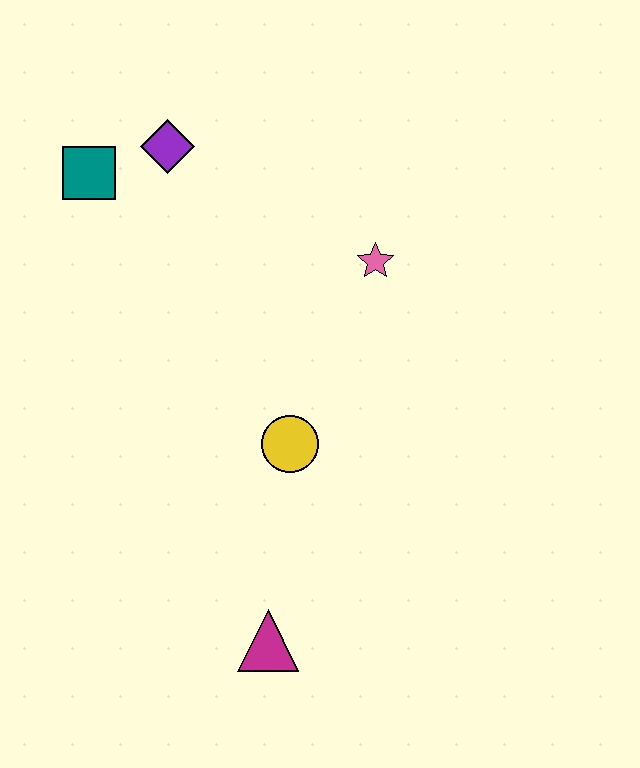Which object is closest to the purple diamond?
The teal square is closest to the purple diamond.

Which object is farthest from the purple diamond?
The magenta triangle is farthest from the purple diamond.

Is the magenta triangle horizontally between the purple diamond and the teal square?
No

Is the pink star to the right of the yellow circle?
Yes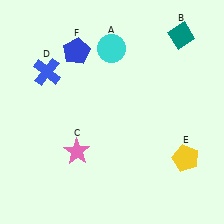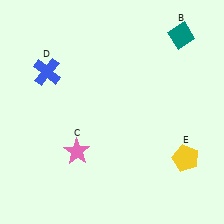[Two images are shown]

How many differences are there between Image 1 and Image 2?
There are 2 differences between the two images.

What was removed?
The cyan circle (A), the blue pentagon (F) were removed in Image 2.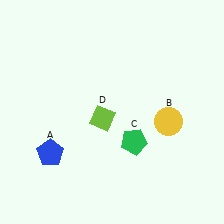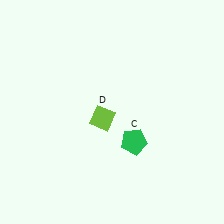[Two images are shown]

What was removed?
The blue pentagon (A), the yellow circle (B) were removed in Image 2.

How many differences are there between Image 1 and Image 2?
There are 2 differences between the two images.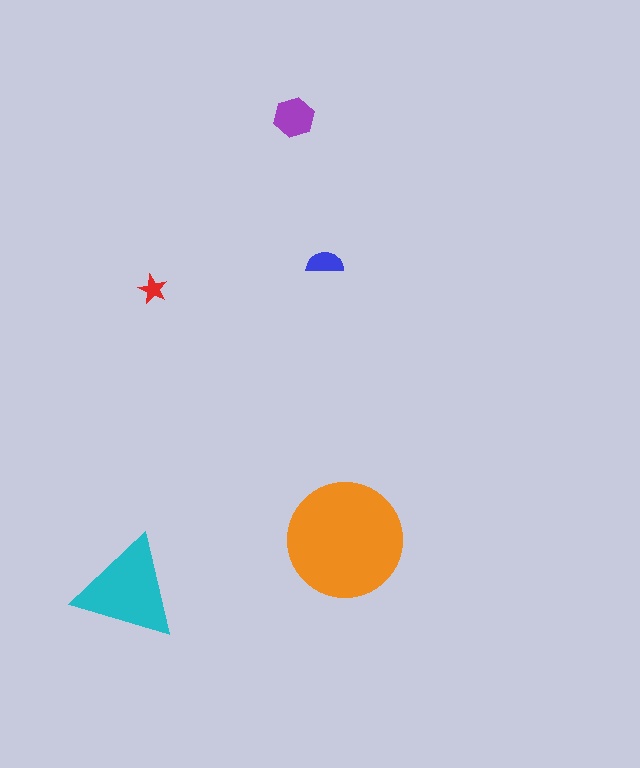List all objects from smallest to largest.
The red star, the blue semicircle, the purple hexagon, the cyan triangle, the orange circle.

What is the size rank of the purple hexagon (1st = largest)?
3rd.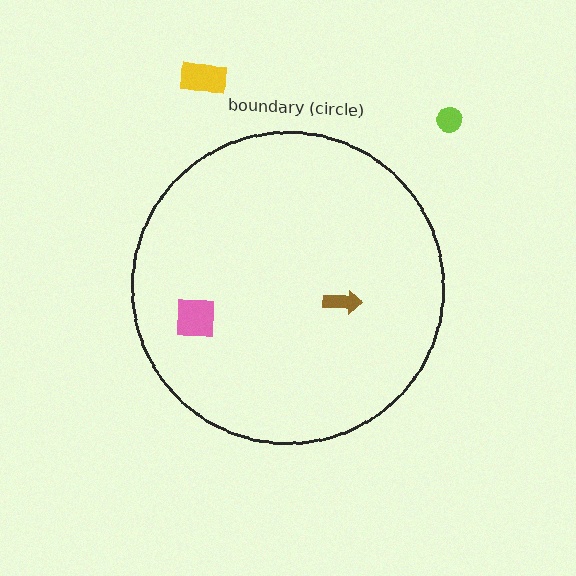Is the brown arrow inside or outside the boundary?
Inside.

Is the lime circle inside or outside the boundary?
Outside.